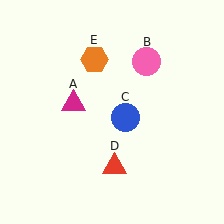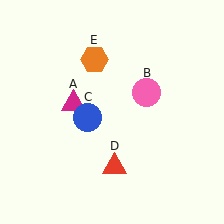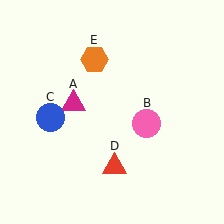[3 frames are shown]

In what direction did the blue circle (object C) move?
The blue circle (object C) moved left.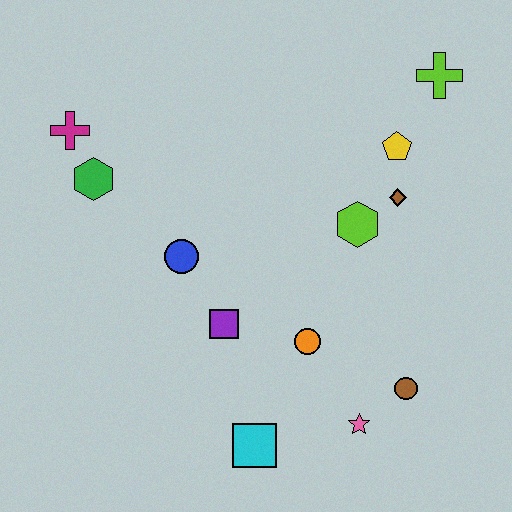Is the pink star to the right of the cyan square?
Yes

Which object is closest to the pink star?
The brown circle is closest to the pink star.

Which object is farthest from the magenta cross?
The brown circle is farthest from the magenta cross.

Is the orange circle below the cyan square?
No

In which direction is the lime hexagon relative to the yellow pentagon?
The lime hexagon is below the yellow pentagon.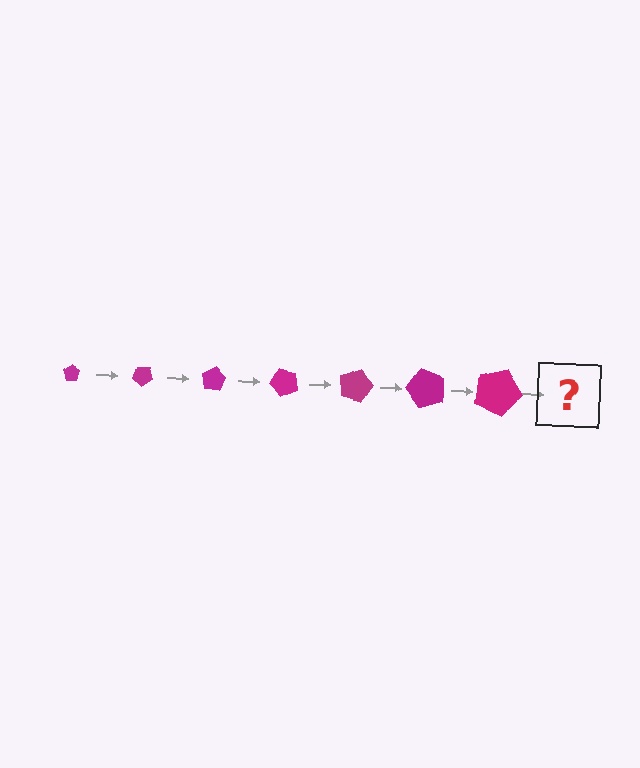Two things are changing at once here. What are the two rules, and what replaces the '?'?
The two rules are that the pentagon grows larger each step and it rotates 40 degrees each step. The '?' should be a pentagon, larger than the previous one and rotated 280 degrees from the start.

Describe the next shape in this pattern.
It should be a pentagon, larger than the previous one and rotated 280 degrees from the start.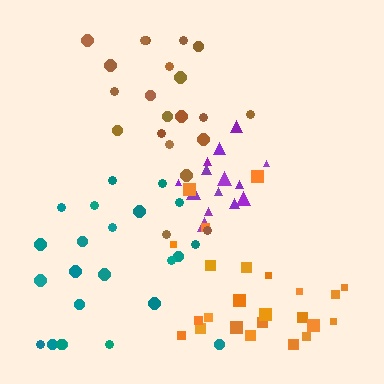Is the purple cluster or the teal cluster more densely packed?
Purple.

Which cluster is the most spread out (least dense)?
Teal.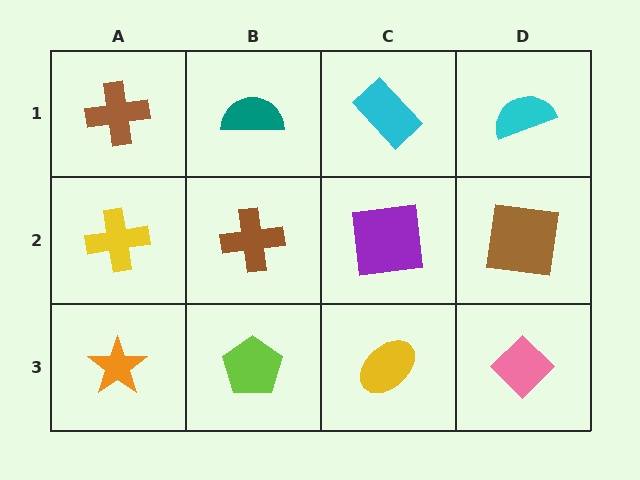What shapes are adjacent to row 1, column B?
A brown cross (row 2, column B), a brown cross (row 1, column A), a cyan rectangle (row 1, column C).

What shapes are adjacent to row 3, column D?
A brown square (row 2, column D), a yellow ellipse (row 3, column C).